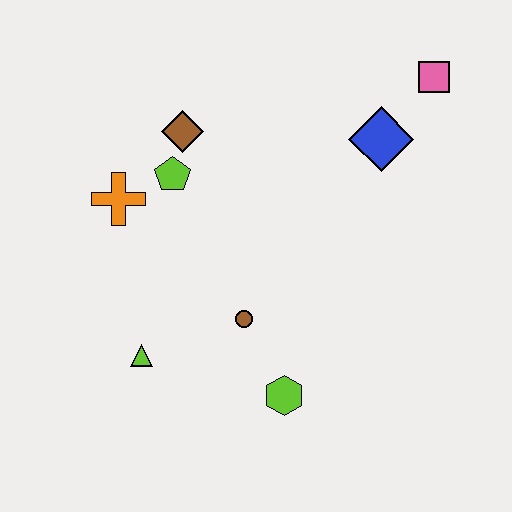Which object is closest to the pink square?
The blue diamond is closest to the pink square.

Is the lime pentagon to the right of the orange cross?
Yes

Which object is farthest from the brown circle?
The pink square is farthest from the brown circle.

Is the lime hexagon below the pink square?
Yes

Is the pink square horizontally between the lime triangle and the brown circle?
No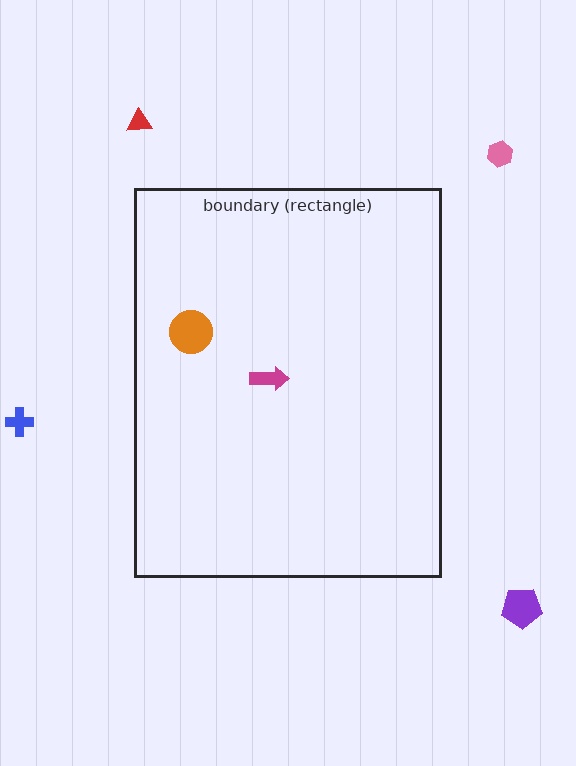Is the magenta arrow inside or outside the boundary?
Inside.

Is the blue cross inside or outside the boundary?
Outside.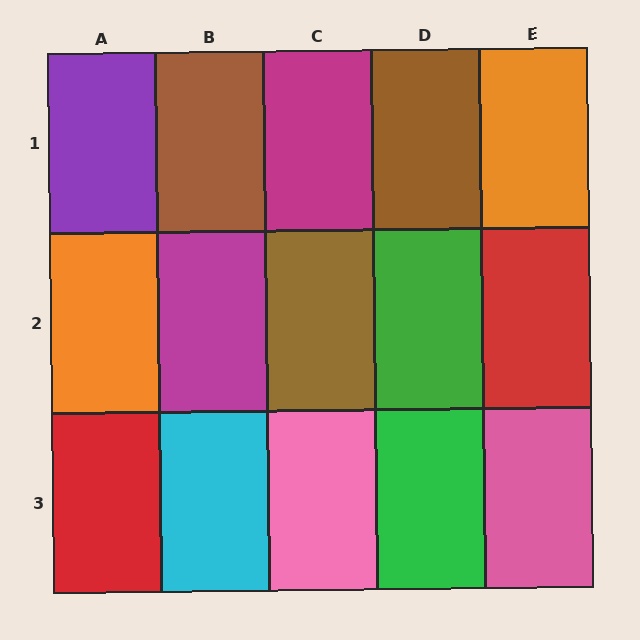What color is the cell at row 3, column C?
Pink.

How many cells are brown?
3 cells are brown.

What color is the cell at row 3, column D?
Green.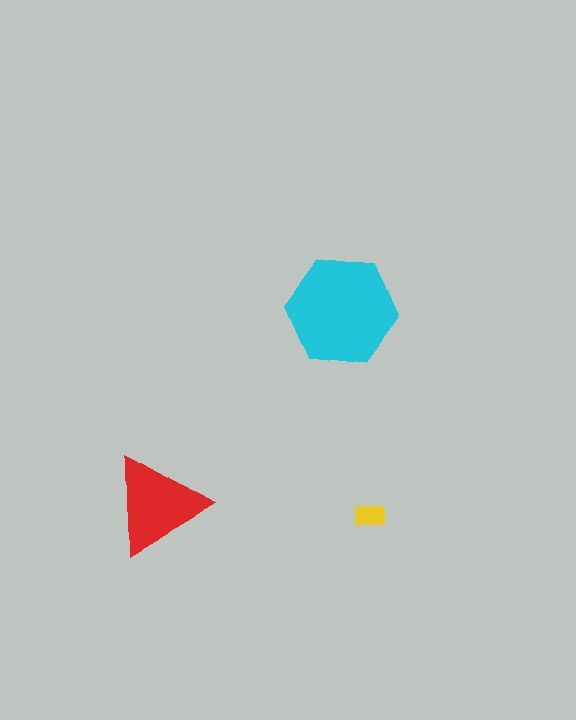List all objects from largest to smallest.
The cyan hexagon, the red triangle, the yellow rectangle.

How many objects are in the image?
There are 3 objects in the image.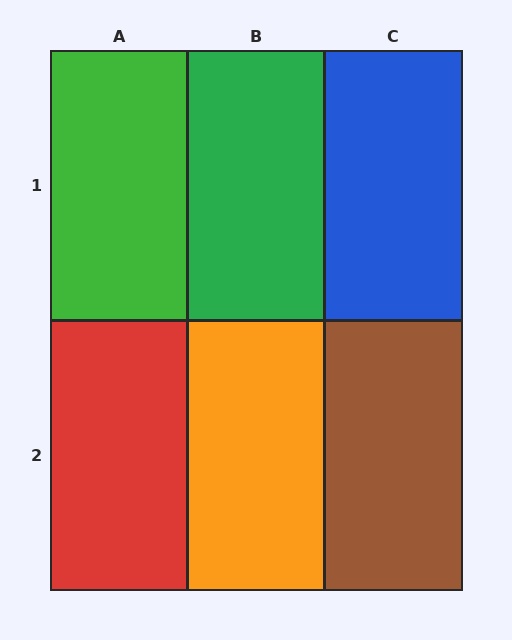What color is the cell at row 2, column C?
Brown.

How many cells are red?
1 cell is red.